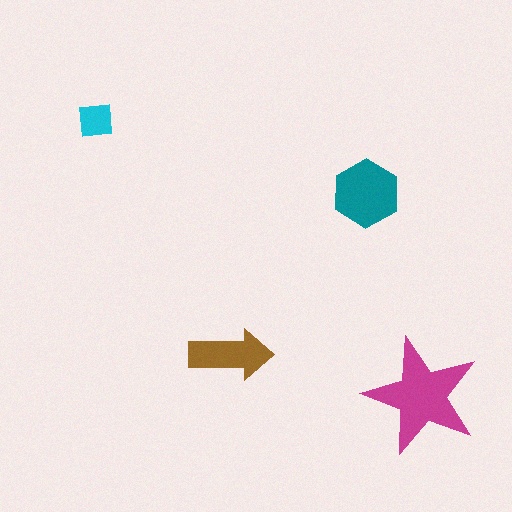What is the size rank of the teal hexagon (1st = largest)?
2nd.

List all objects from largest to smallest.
The magenta star, the teal hexagon, the brown arrow, the cyan square.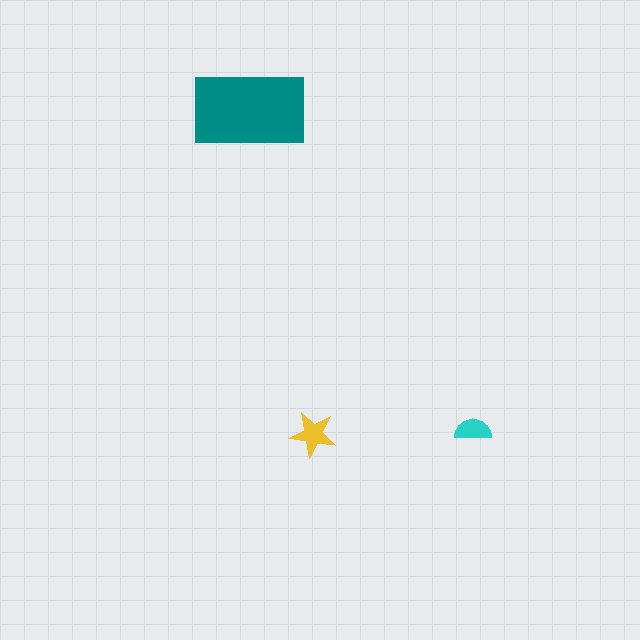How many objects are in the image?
There are 3 objects in the image.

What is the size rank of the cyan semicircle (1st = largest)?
3rd.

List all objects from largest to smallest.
The teal rectangle, the yellow star, the cyan semicircle.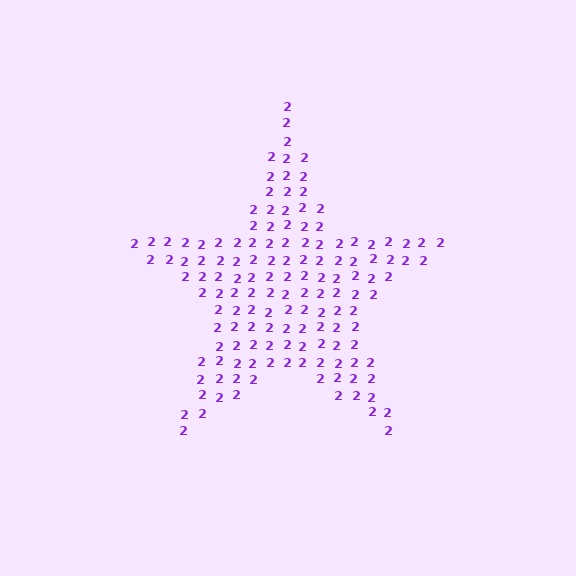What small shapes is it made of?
It is made of small digit 2's.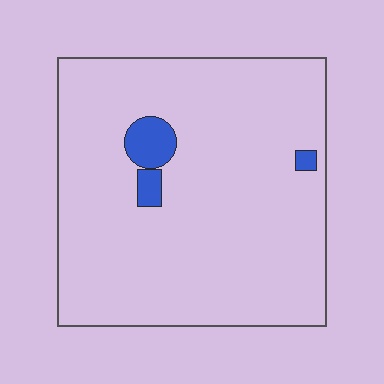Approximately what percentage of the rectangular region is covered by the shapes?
Approximately 5%.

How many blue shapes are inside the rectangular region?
3.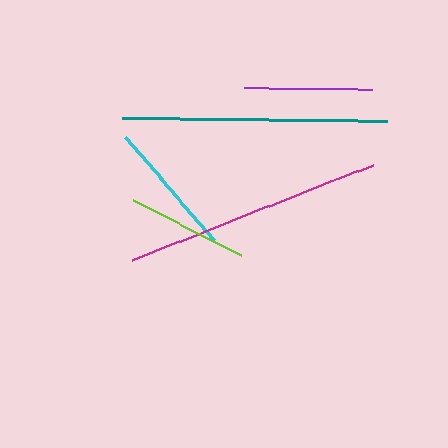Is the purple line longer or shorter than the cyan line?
The cyan line is longer than the purple line.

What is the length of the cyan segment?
The cyan segment is approximately 137 pixels long.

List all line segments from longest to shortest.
From longest to shortest: teal, magenta, cyan, purple, lime.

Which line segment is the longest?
The teal line is the longest at approximately 265 pixels.